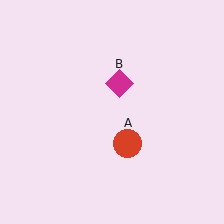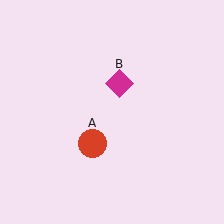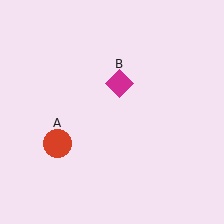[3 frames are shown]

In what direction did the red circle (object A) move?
The red circle (object A) moved left.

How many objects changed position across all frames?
1 object changed position: red circle (object A).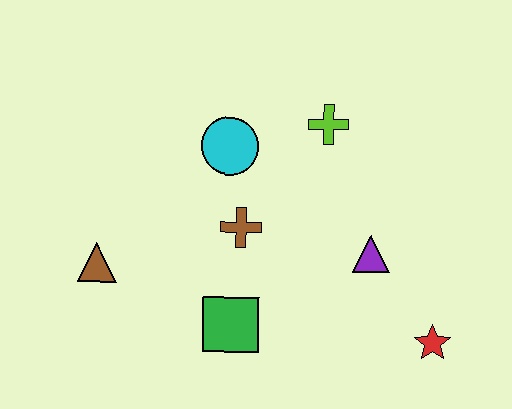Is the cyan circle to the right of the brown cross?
No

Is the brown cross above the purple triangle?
Yes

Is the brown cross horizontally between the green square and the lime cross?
Yes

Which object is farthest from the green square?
The lime cross is farthest from the green square.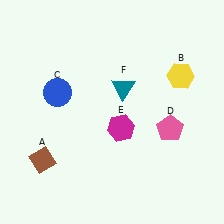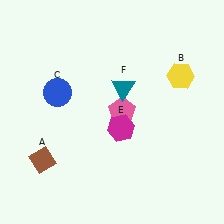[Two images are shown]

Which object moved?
The pink pentagon (D) moved left.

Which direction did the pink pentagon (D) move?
The pink pentagon (D) moved left.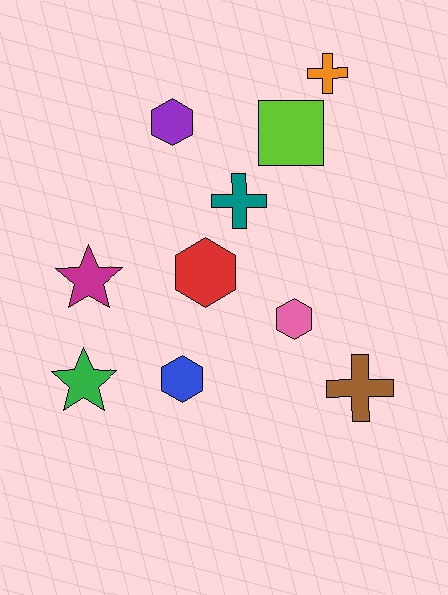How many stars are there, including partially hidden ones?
There are 2 stars.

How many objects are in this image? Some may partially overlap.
There are 10 objects.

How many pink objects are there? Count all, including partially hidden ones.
There is 1 pink object.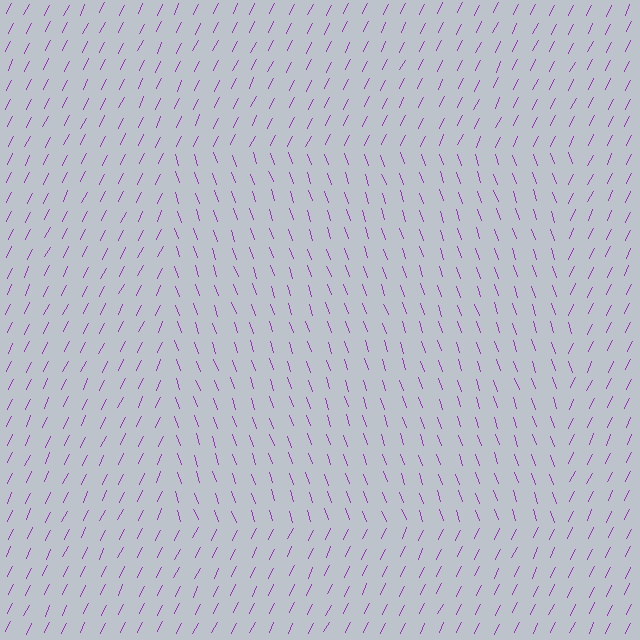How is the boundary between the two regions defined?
The boundary is defined purely by a change in line orientation (approximately 45 degrees difference). All lines are the same color and thickness.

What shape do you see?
I see a rectangle.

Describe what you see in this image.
The image is filled with small purple line segments. A rectangle region in the image has lines oriented differently from the surrounding lines, creating a visible texture boundary.